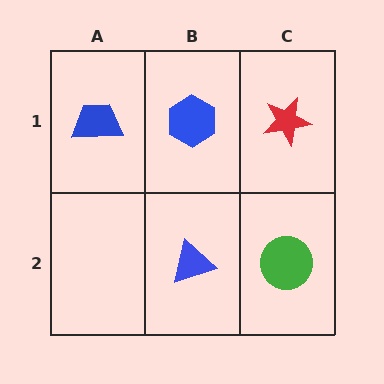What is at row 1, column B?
A blue hexagon.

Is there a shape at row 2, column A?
No, that cell is empty.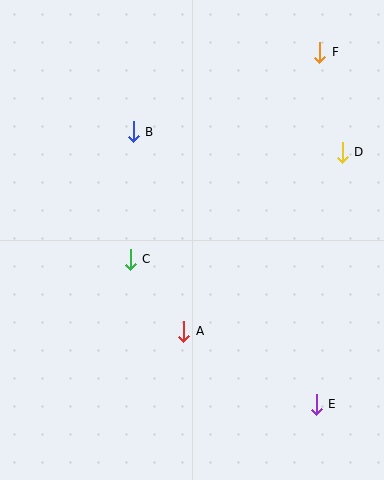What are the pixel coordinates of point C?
Point C is at (130, 259).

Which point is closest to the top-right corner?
Point F is closest to the top-right corner.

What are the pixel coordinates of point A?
Point A is at (184, 331).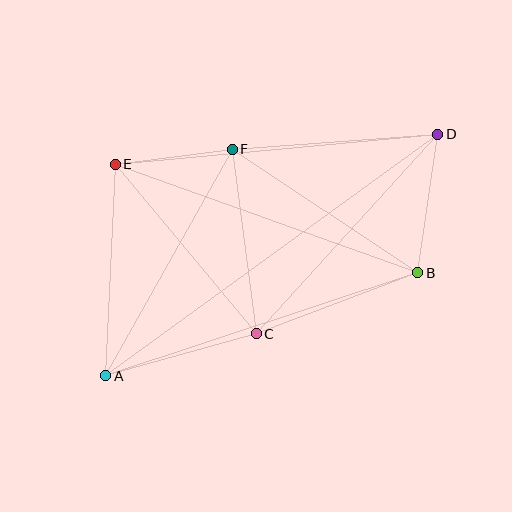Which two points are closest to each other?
Points E and F are closest to each other.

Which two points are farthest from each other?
Points A and D are farthest from each other.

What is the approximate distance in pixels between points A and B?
The distance between A and B is approximately 329 pixels.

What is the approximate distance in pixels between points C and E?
The distance between C and E is approximately 221 pixels.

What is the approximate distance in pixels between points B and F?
The distance between B and F is approximately 223 pixels.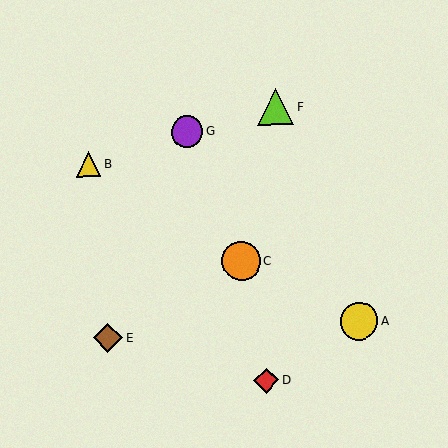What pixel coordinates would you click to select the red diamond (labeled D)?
Click at (266, 380) to select the red diamond D.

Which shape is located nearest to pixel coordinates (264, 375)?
The red diamond (labeled D) at (266, 380) is nearest to that location.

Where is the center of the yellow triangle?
The center of the yellow triangle is at (89, 164).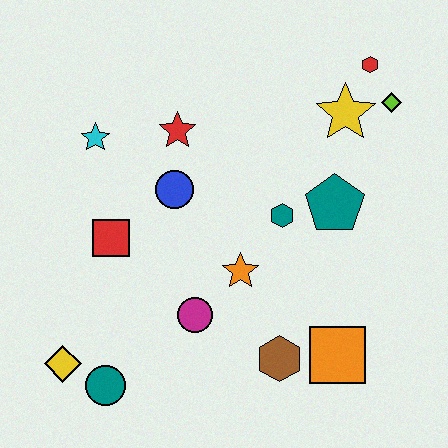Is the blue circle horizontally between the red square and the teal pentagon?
Yes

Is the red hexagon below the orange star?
No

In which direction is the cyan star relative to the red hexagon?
The cyan star is to the left of the red hexagon.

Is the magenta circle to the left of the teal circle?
No